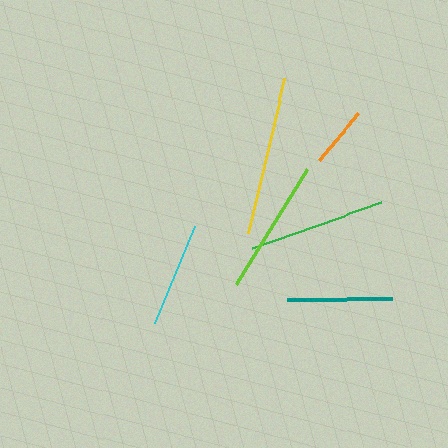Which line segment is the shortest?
The orange line is the shortest at approximately 60 pixels.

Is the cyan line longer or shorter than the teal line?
The cyan line is longer than the teal line.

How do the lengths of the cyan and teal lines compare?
The cyan and teal lines are approximately the same length.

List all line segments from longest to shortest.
From longest to shortest: yellow, green, lime, cyan, teal, orange.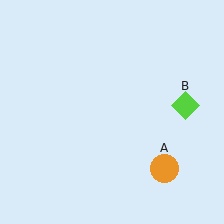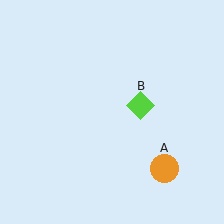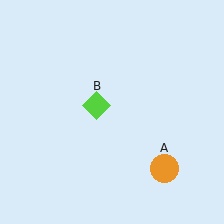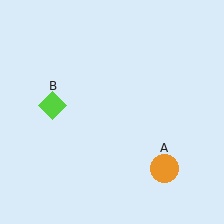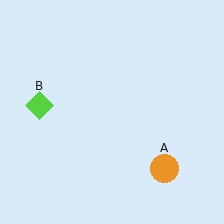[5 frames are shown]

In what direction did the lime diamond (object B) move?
The lime diamond (object B) moved left.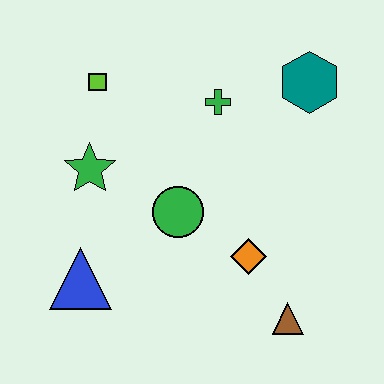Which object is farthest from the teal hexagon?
The blue triangle is farthest from the teal hexagon.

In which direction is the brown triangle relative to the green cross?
The brown triangle is below the green cross.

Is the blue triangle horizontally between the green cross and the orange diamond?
No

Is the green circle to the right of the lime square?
Yes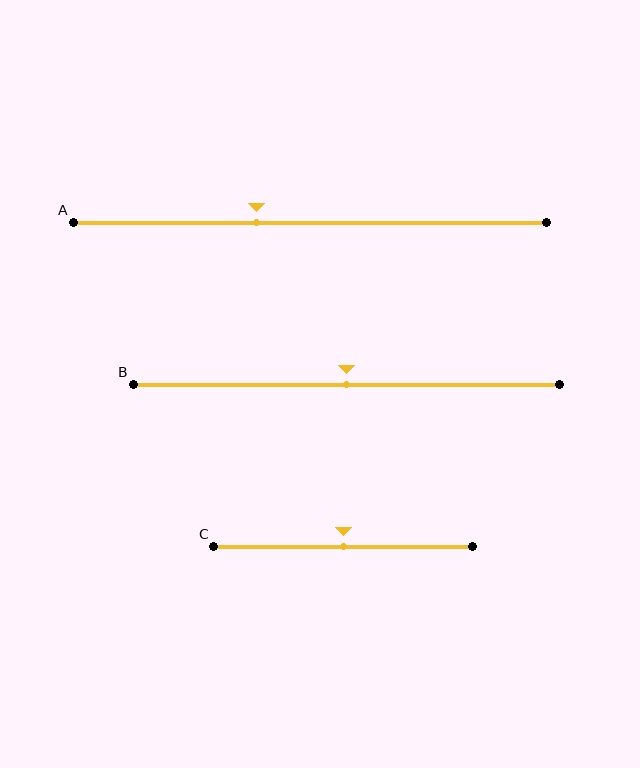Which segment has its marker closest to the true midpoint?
Segment B has its marker closest to the true midpoint.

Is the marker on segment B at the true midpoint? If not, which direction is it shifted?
Yes, the marker on segment B is at the true midpoint.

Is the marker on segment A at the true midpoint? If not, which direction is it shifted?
No, the marker on segment A is shifted to the left by about 11% of the segment length.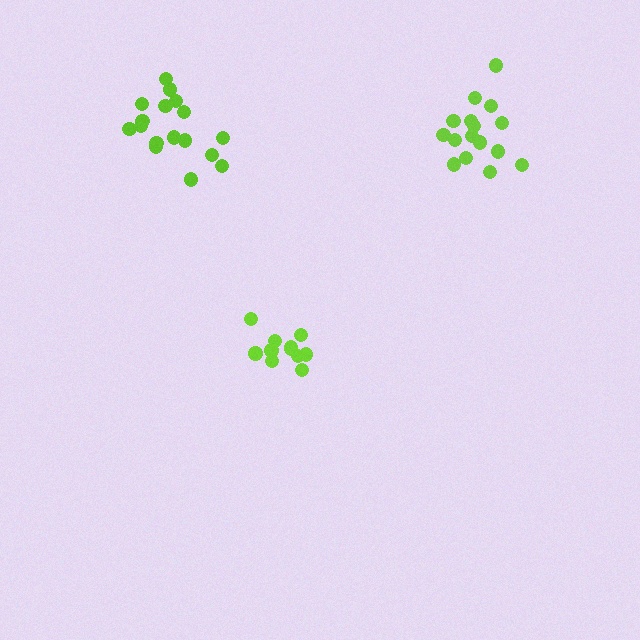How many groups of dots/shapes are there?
There are 3 groups.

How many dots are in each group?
Group 1: 16 dots, Group 2: 11 dots, Group 3: 17 dots (44 total).